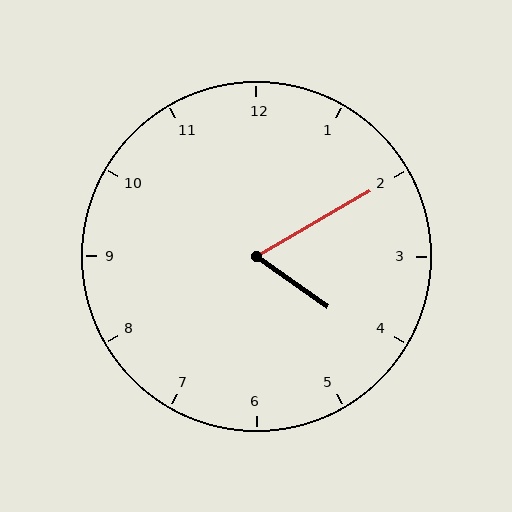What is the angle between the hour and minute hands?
Approximately 65 degrees.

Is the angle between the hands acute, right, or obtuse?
It is acute.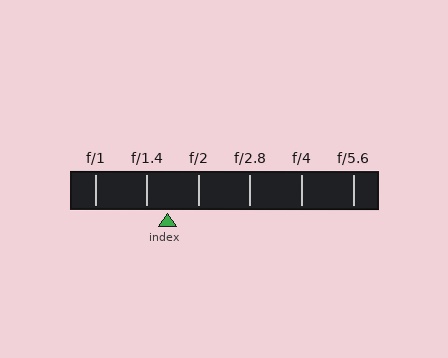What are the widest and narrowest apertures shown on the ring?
The widest aperture shown is f/1 and the narrowest is f/5.6.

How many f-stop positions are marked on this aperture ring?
There are 6 f-stop positions marked.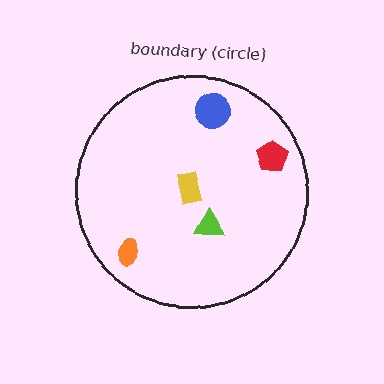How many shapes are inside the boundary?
5 inside, 0 outside.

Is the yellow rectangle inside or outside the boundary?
Inside.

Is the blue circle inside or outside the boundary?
Inside.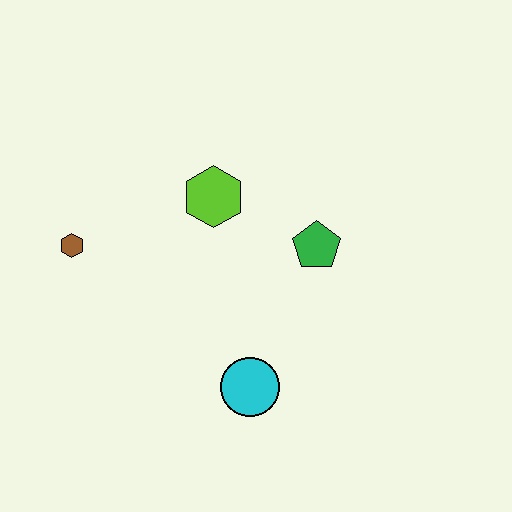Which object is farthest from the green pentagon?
The brown hexagon is farthest from the green pentagon.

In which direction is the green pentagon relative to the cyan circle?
The green pentagon is above the cyan circle.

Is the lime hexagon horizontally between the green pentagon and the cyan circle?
No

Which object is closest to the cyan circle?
The green pentagon is closest to the cyan circle.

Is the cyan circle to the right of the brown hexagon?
Yes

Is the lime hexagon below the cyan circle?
No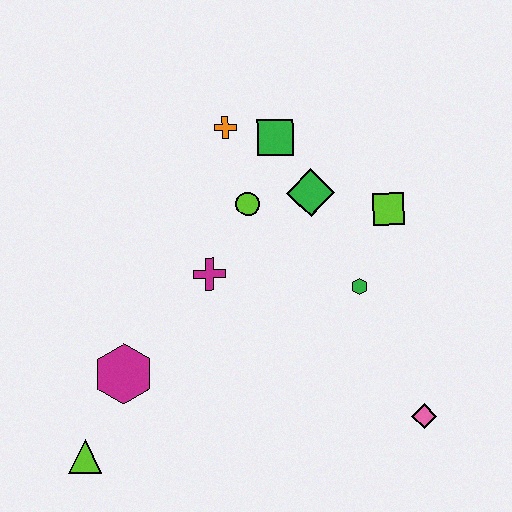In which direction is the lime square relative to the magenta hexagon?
The lime square is to the right of the magenta hexagon.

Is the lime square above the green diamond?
No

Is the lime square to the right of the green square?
Yes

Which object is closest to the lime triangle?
The magenta hexagon is closest to the lime triangle.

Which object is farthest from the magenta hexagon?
The lime square is farthest from the magenta hexagon.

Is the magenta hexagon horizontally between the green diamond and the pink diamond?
No